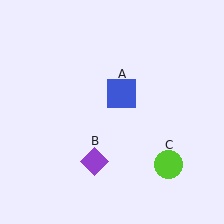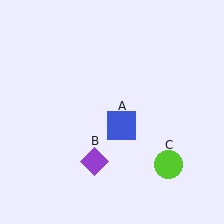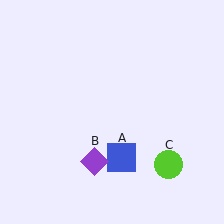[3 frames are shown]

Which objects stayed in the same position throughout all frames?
Purple diamond (object B) and lime circle (object C) remained stationary.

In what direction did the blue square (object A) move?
The blue square (object A) moved down.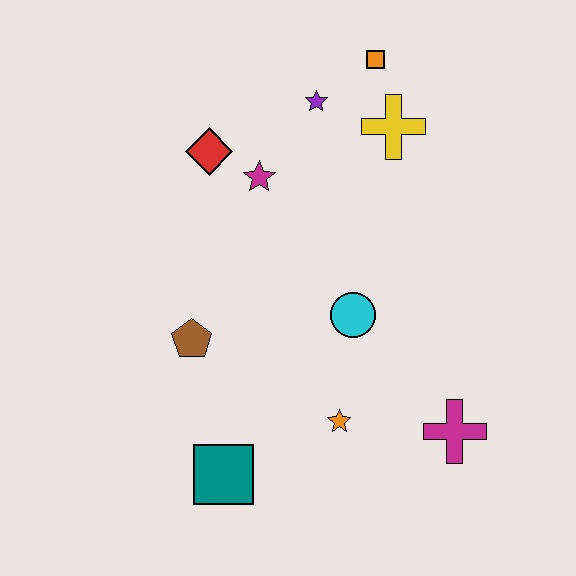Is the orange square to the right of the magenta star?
Yes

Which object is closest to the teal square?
The orange star is closest to the teal square.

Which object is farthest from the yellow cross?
The teal square is farthest from the yellow cross.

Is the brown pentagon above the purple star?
No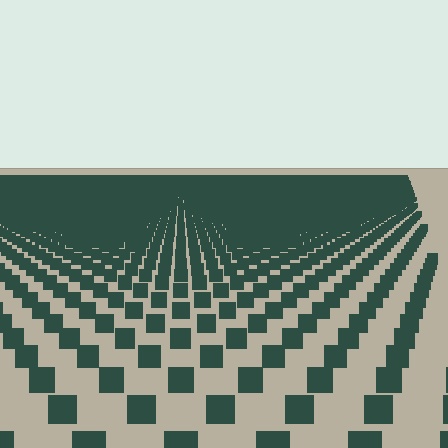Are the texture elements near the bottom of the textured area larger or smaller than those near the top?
Larger. Near the bottom, elements are closer to the viewer and appear at a bigger on-screen size.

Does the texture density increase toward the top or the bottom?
Density increases toward the top.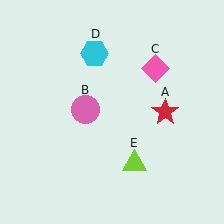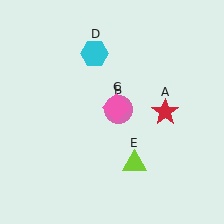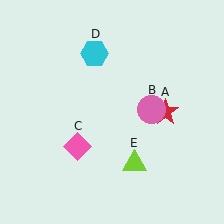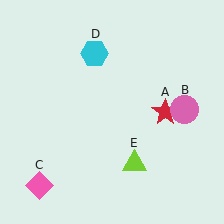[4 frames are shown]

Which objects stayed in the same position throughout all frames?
Red star (object A) and cyan hexagon (object D) and lime triangle (object E) remained stationary.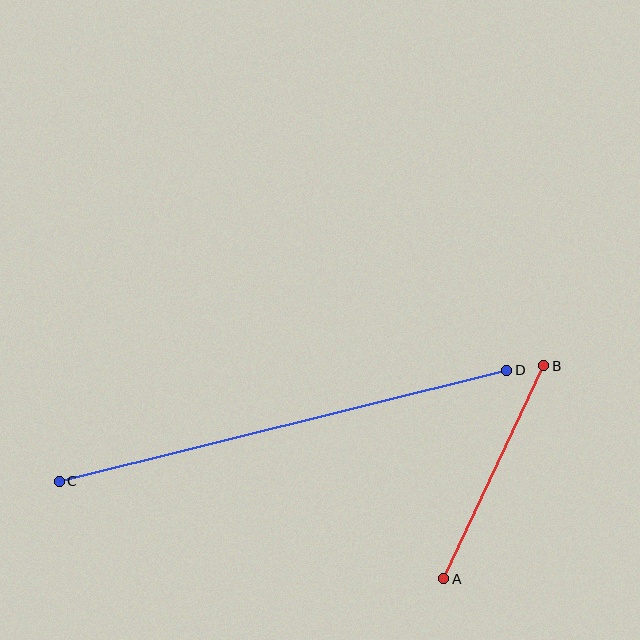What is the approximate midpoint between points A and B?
The midpoint is at approximately (494, 472) pixels.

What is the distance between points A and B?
The distance is approximately 236 pixels.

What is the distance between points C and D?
The distance is approximately 461 pixels.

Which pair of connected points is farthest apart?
Points C and D are farthest apart.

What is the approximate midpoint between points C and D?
The midpoint is at approximately (283, 426) pixels.